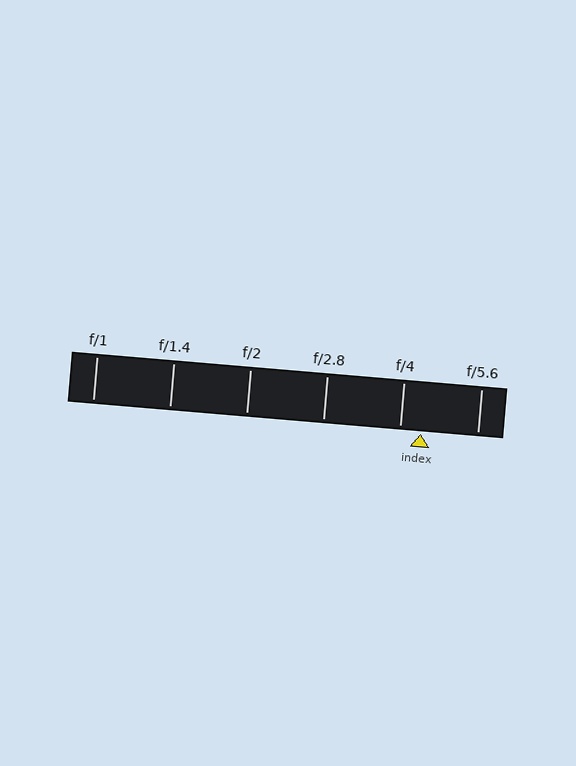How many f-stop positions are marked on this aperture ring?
There are 6 f-stop positions marked.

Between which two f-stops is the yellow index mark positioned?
The index mark is between f/4 and f/5.6.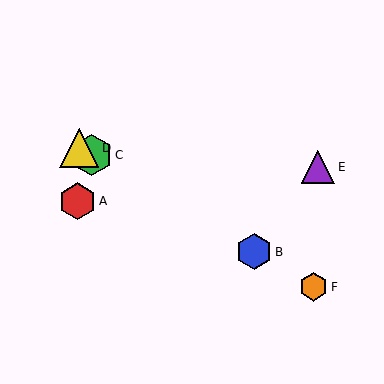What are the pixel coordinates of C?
Object C is at (91, 155).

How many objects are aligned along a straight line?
4 objects (B, C, D, F) are aligned along a straight line.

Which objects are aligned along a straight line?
Objects B, C, D, F are aligned along a straight line.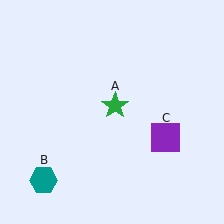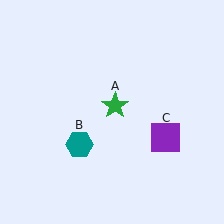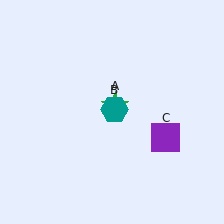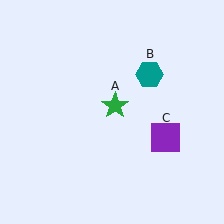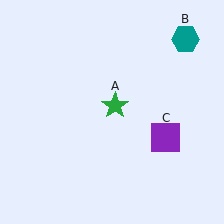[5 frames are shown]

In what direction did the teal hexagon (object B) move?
The teal hexagon (object B) moved up and to the right.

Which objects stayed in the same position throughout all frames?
Green star (object A) and purple square (object C) remained stationary.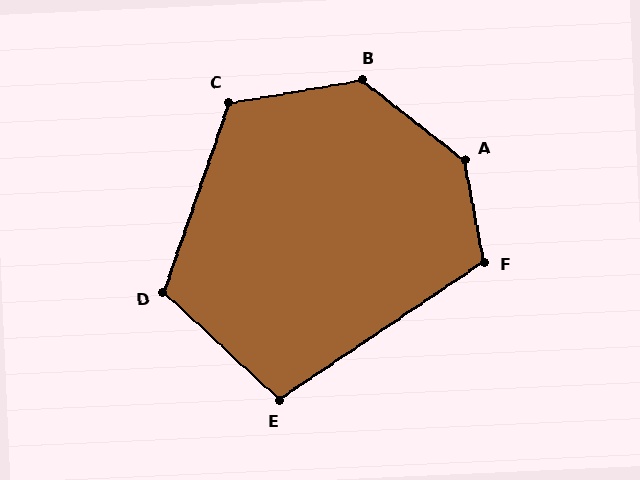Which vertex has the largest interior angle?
A, at approximately 139 degrees.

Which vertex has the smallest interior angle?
E, at approximately 103 degrees.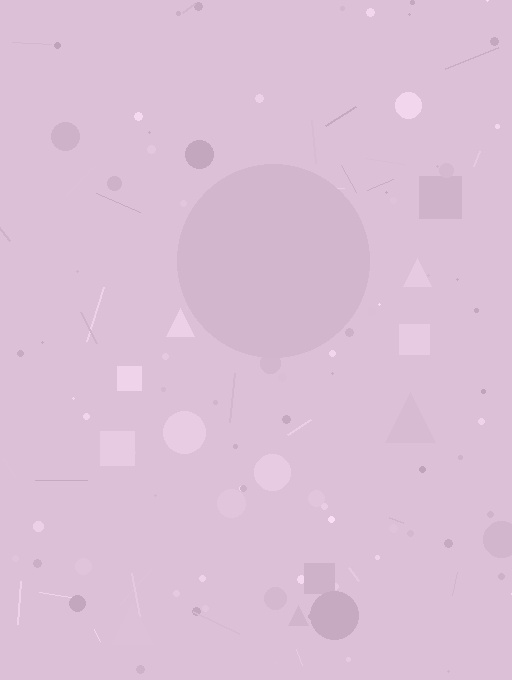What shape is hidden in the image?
A circle is hidden in the image.